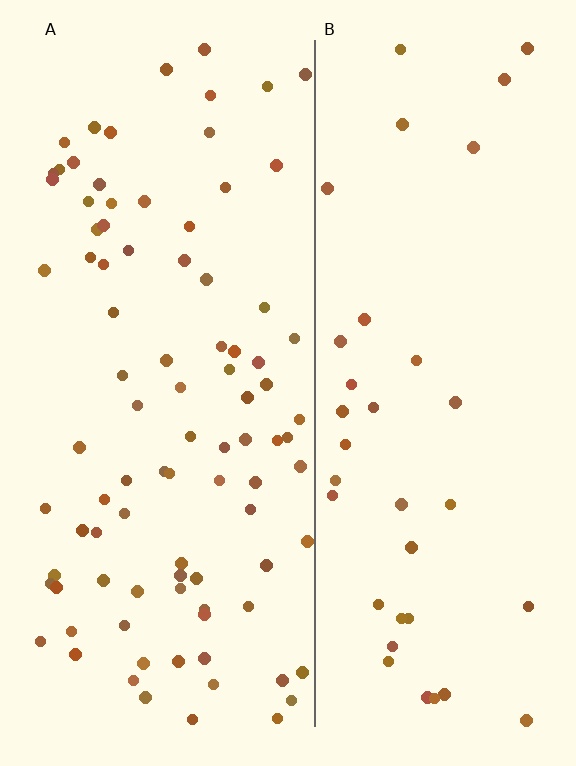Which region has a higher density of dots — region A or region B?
A (the left).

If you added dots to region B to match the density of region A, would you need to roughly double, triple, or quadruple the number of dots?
Approximately double.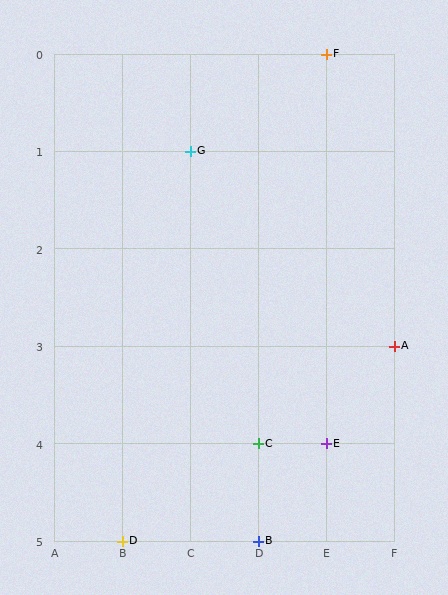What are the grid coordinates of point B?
Point B is at grid coordinates (D, 5).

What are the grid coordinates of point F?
Point F is at grid coordinates (E, 0).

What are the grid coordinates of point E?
Point E is at grid coordinates (E, 4).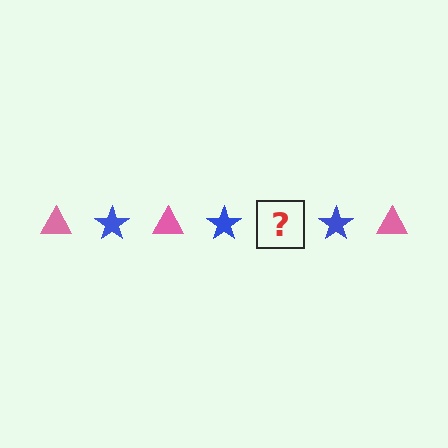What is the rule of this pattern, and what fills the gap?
The rule is that the pattern alternates between pink triangle and blue star. The gap should be filled with a pink triangle.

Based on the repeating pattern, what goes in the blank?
The blank should be a pink triangle.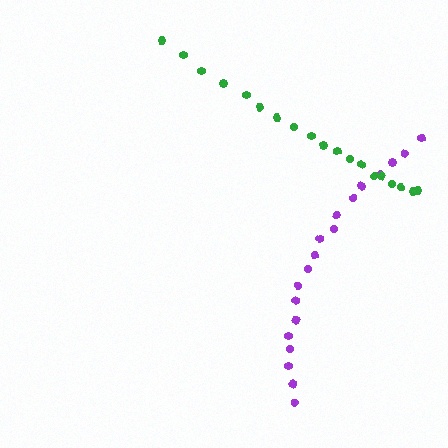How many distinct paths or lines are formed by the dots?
There are 2 distinct paths.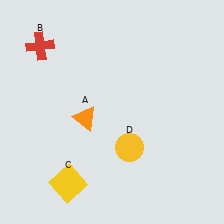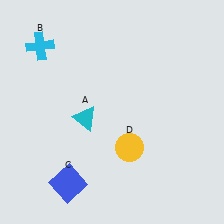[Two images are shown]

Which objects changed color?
A changed from orange to cyan. B changed from red to cyan. C changed from yellow to blue.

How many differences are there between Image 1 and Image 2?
There are 3 differences between the two images.